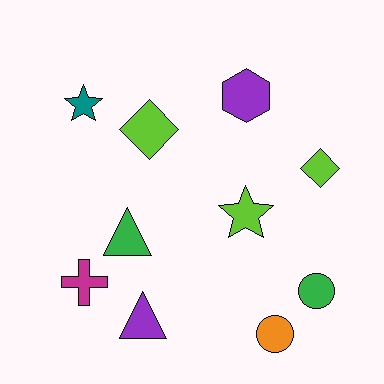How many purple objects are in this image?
There are 2 purple objects.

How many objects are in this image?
There are 10 objects.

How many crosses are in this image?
There is 1 cross.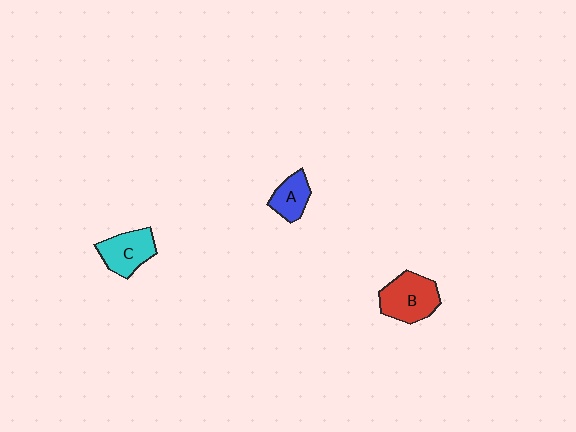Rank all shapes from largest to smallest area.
From largest to smallest: B (red), C (cyan), A (blue).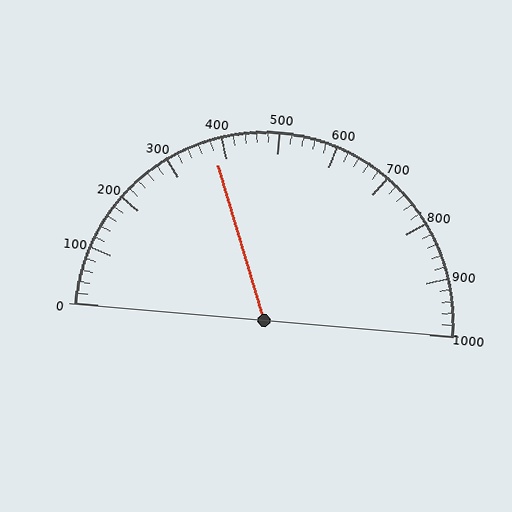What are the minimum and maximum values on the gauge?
The gauge ranges from 0 to 1000.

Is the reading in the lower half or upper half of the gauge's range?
The reading is in the lower half of the range (0 to 1000).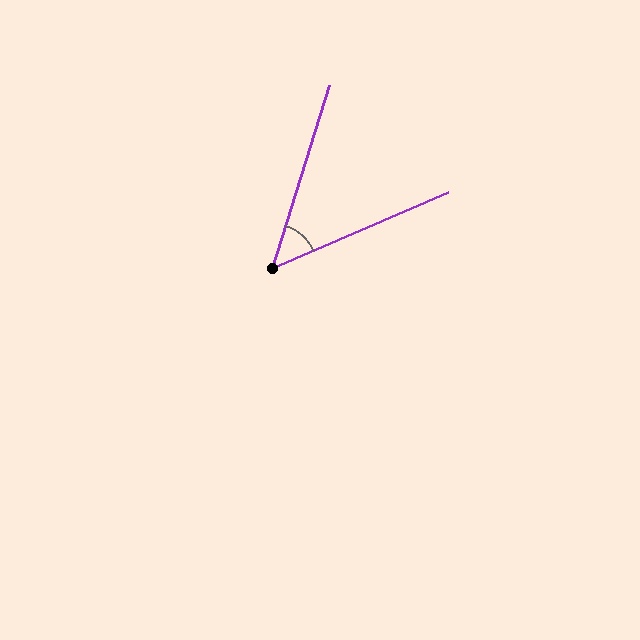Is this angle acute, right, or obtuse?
It is acute.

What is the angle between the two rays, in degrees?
Approximately 49 degrees.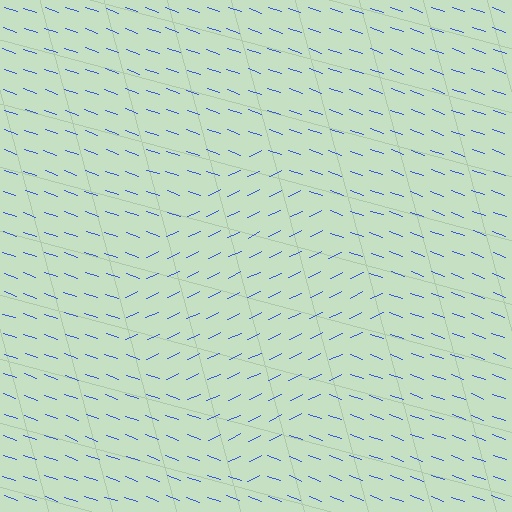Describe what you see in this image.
The image is filled with small blue line segments. A diamond region in the image has lines oriented differently from the surrounding lines, creating a visible texture boundary.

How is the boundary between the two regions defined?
The boundary is defined purely by a change in line orientation (approximately 45 degrees difference). All lines are the same color and thickness.